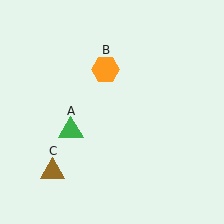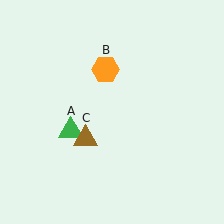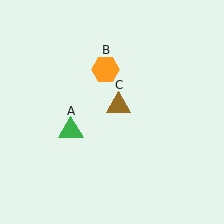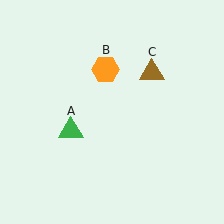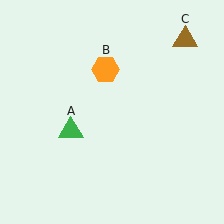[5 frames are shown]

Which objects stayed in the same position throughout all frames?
Green triangle (object A) and orange hexagon (object B) remained stationary.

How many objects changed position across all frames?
1 object changed position: brown triangle (object C).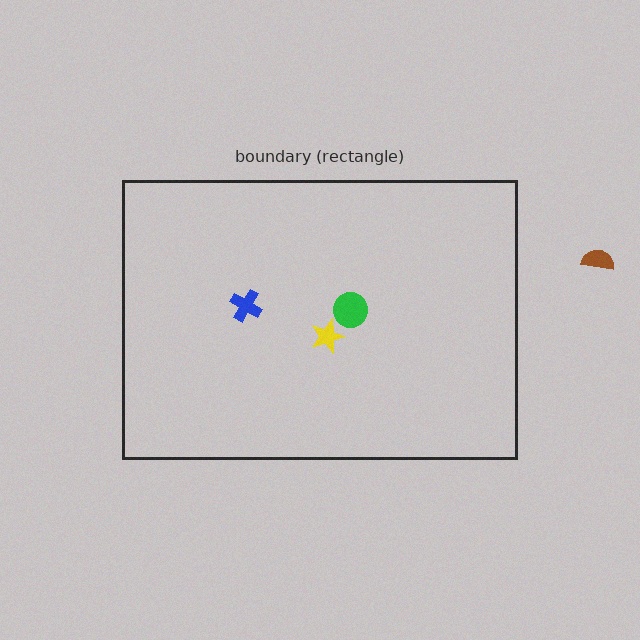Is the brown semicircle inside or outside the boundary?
Outside.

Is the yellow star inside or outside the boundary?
Inside.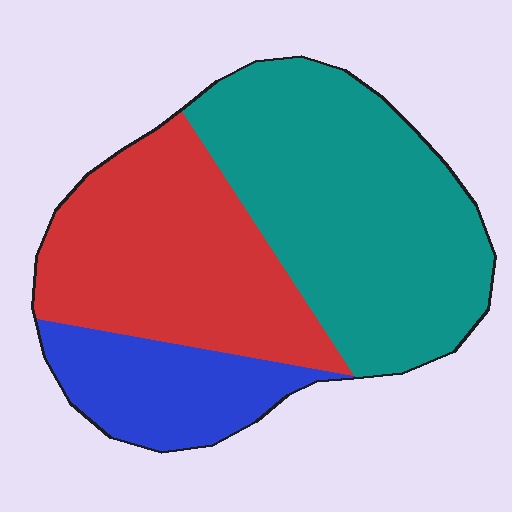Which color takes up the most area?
Teal, at roughly 45%.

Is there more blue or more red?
Red.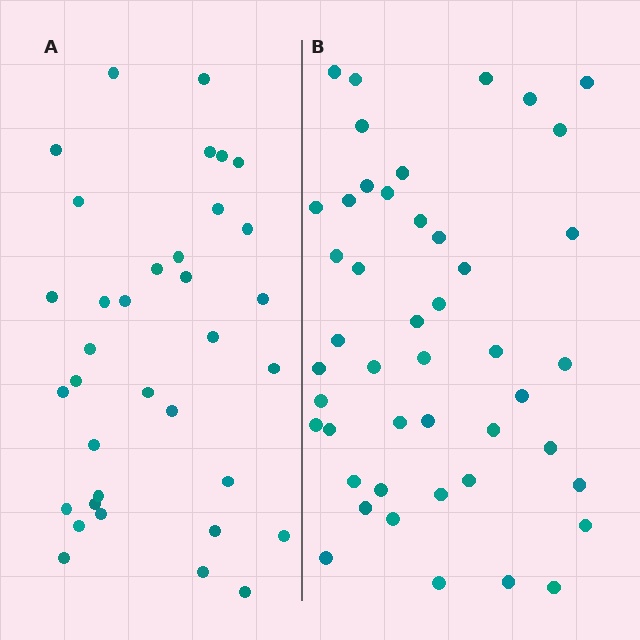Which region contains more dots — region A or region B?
Region B (the right region) has more dots.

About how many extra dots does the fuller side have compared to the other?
Region B has roughly 12 or so more dots than region A.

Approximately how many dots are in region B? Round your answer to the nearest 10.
About 50 dots. (The exact count is 46, which rounds to 50.)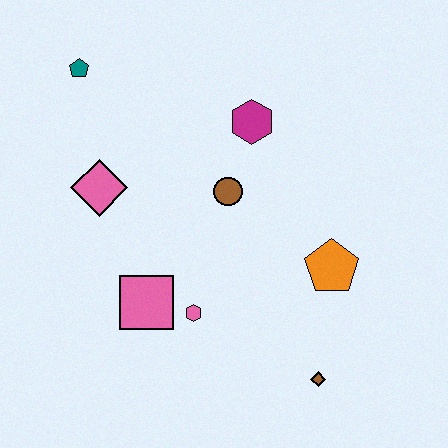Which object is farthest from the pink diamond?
The brown diamond is farthest from the pink diamond.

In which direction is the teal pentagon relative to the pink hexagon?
The teal pentagon is above the pink hexagon.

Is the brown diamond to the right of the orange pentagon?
No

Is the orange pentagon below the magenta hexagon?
Yes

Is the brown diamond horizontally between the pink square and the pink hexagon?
No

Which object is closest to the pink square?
The pink hexagon is closest to the pink square.